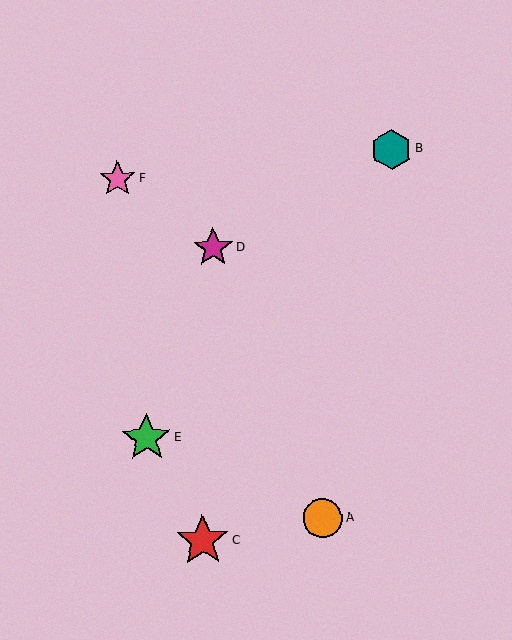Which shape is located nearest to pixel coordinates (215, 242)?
The magenta star (labeled D) at (213, 248) is nearest to that location.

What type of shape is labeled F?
Shape F is a pink star.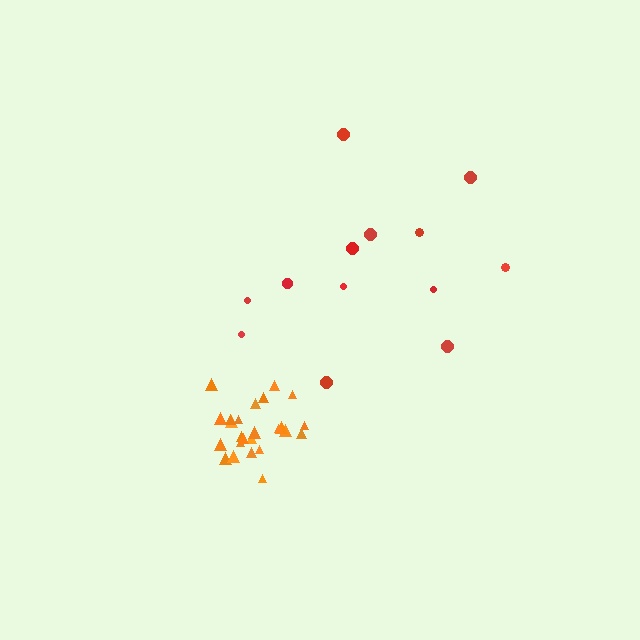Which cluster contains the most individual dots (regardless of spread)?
Orange (25).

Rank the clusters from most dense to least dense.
orange, red.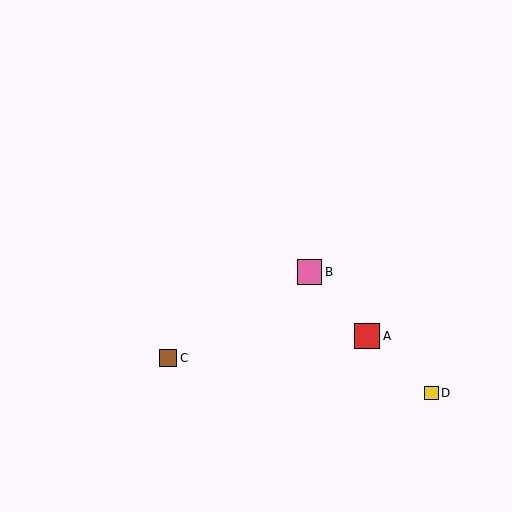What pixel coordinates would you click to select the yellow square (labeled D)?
Click at (432, 393) to select the yellow square D.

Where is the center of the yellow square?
The center of the yellow square is at (432, 393).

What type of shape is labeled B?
Shape B is a pink square.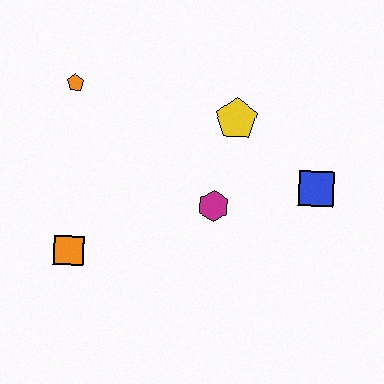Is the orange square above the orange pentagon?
No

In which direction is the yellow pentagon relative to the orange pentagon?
The yellow pentagon is to the right of the orange pentagon.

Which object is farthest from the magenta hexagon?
The orange pentagon is farthest from the magenta hexagon.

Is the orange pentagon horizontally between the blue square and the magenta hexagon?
No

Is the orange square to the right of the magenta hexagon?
No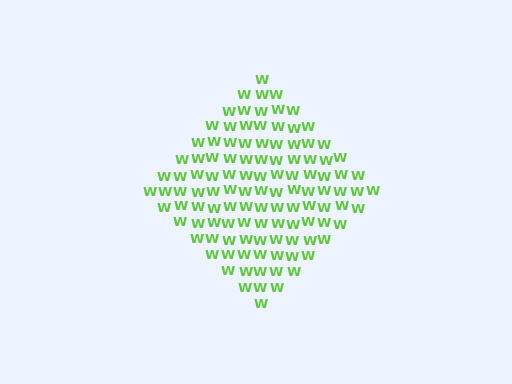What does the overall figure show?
The overall figure shows a diamond.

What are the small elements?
The small elements are letter W's.